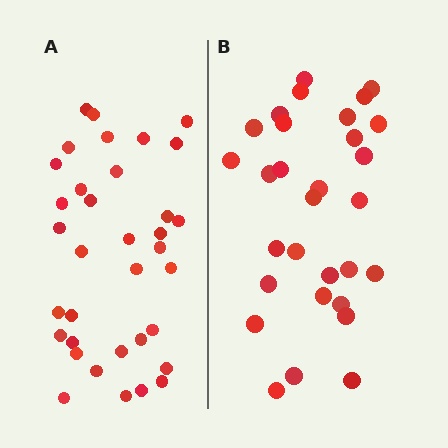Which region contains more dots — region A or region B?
Region A (the left region) has more dots.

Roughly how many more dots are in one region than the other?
Region A has about 5 more dots than region B.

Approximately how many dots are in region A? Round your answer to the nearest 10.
About 40 dots. (The exact count is 35, which rounds to 40.)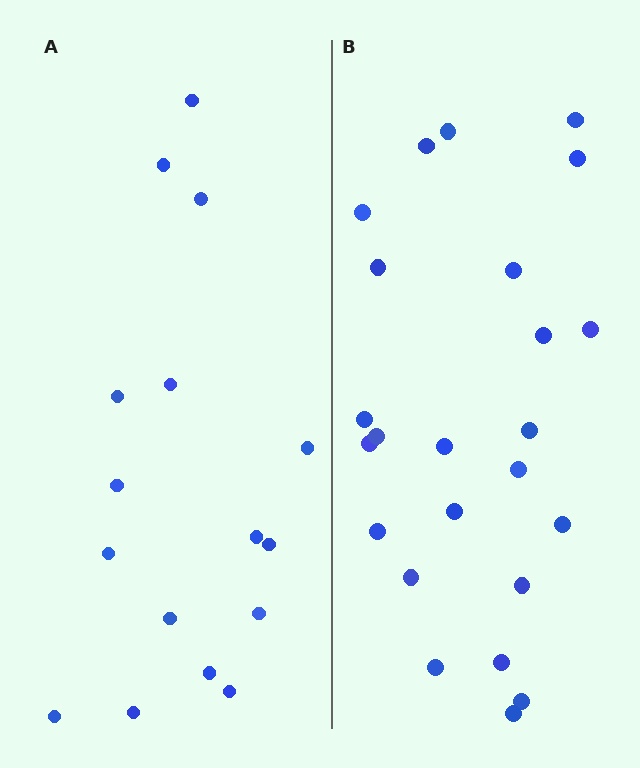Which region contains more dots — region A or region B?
Region B (the right region) has more dots.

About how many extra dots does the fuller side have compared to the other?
Region B has roughly 8 or so more dots than region A.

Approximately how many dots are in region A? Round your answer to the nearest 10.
About 20 dots. (The exact count is 16, which rounds to 20.)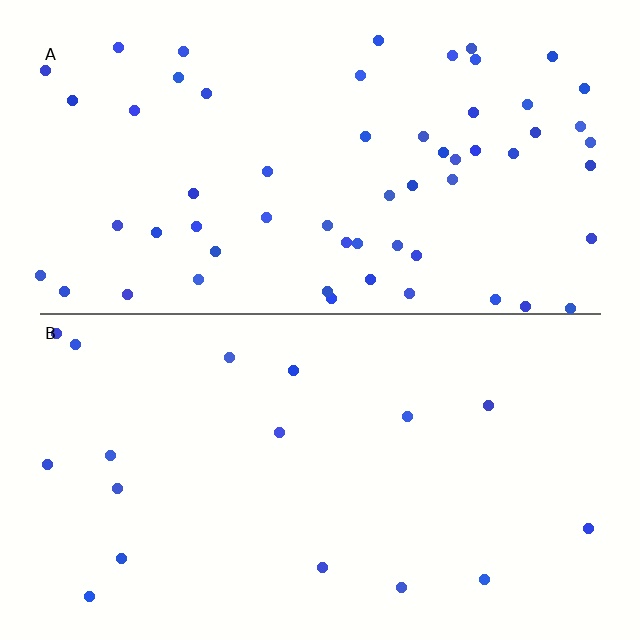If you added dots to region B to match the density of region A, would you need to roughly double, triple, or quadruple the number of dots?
Approximately triple.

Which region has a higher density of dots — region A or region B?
A (the top).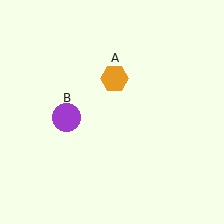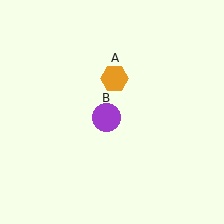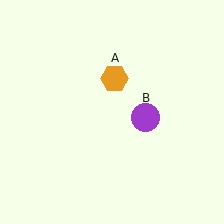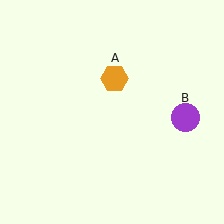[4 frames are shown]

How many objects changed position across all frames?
1 object changed position: purple circle (object B).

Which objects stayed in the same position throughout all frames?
Orange hexagon (object A) remained stationary.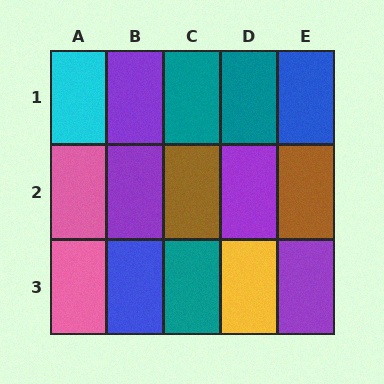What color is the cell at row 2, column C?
Brown.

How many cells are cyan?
1 cell is cyan.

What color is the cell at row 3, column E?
Purple.